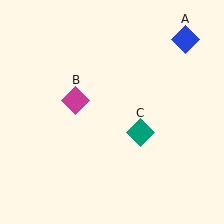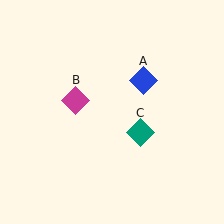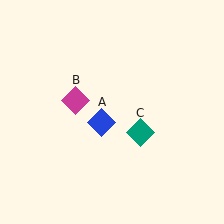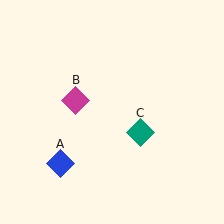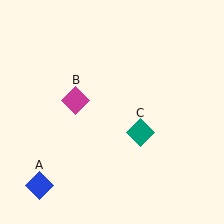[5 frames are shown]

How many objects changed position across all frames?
1 object changed position: blue diamond (object A).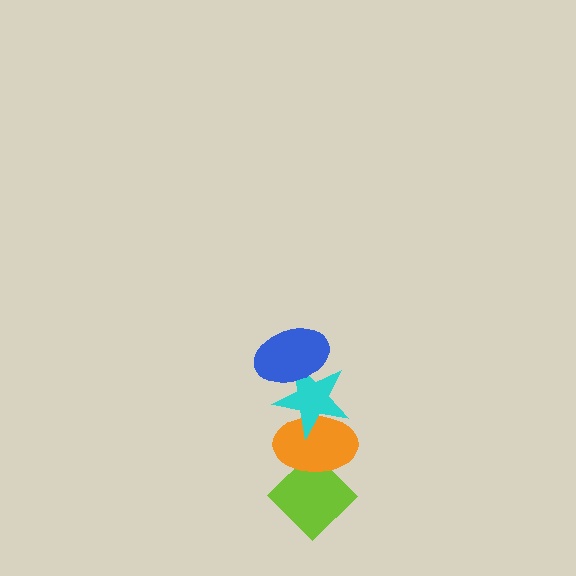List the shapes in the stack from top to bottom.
From top to bottom: the blue ellipse, the cyan star, the orange ellipse, the lime diamond.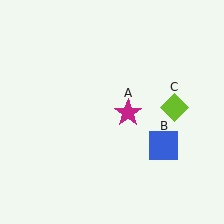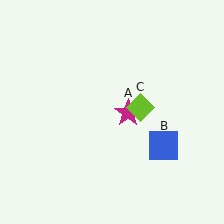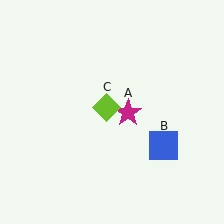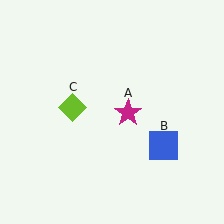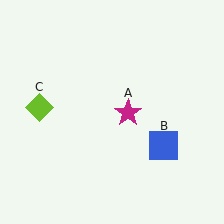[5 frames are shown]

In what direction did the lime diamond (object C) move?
The lime diamond (object C) moved left.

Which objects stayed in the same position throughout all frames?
Magenta star (object A) and blue square (object B) remained stationary.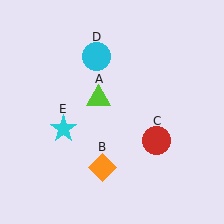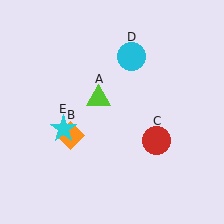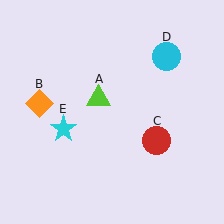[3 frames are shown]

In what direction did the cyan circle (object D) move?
The cyan circle (object D) moved right.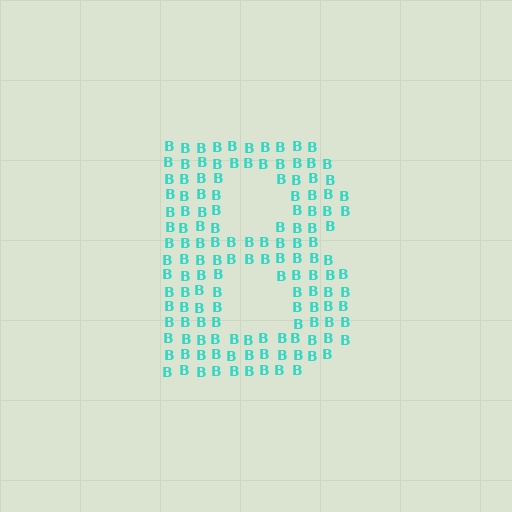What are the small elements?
The small elements are letter B's.